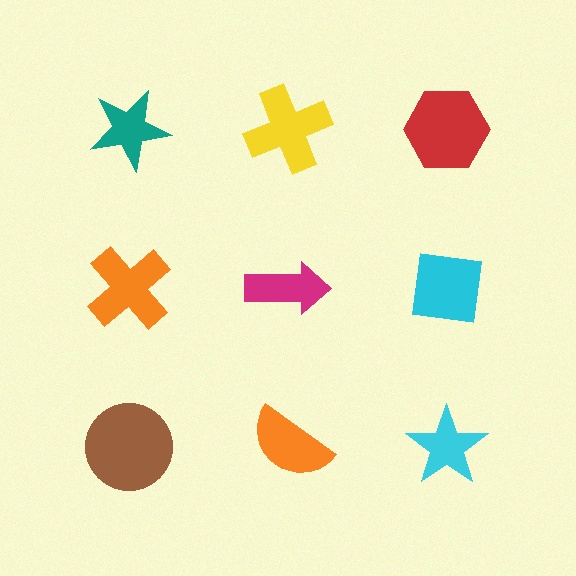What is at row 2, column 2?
A magenta arrow.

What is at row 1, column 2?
A yellow cross.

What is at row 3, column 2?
An orange semicircle.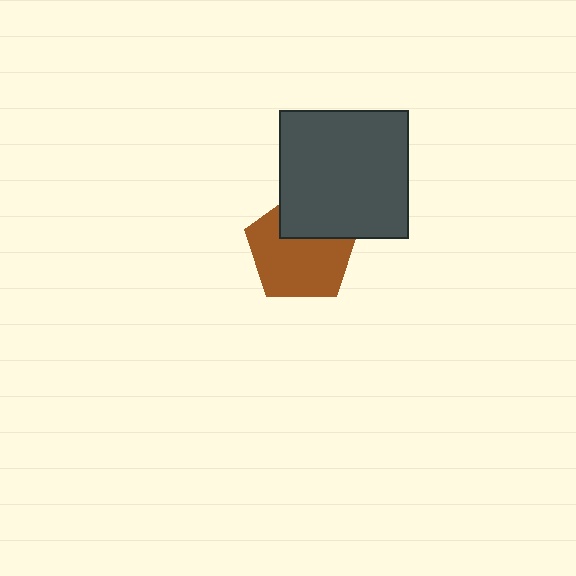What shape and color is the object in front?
The object in front is a dark gray square.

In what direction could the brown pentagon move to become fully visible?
The brown pentagon could move down. That would shift it out from behind the dark gray square entirely.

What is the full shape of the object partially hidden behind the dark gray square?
The partially hidden object is a brown pentagon.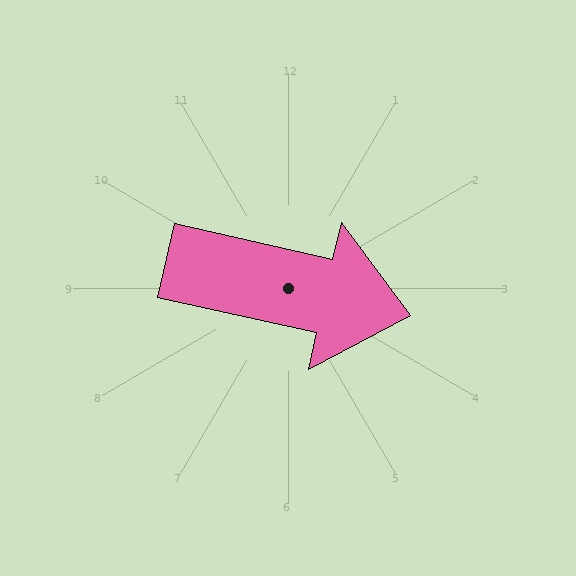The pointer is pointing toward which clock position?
Roughly 3 o'clock.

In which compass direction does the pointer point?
East.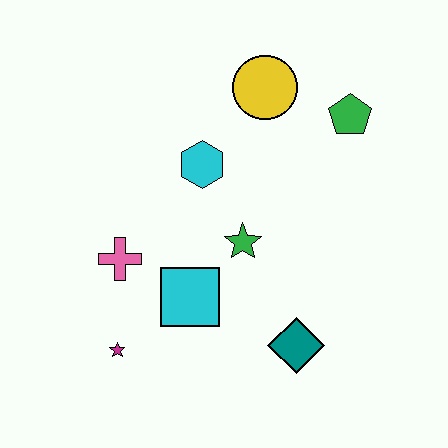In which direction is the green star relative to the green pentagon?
The green star is below the green pentagon.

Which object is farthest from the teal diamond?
The yellow circle is farthest from the teal diamond.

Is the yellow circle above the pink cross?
Yes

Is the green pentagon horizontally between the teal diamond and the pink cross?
No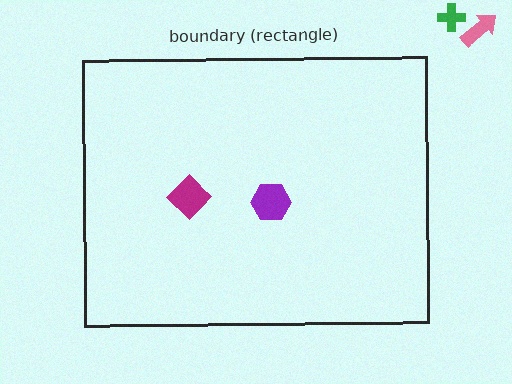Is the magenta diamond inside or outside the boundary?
Inside.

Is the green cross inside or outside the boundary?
Outside.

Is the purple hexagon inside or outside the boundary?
Inside.